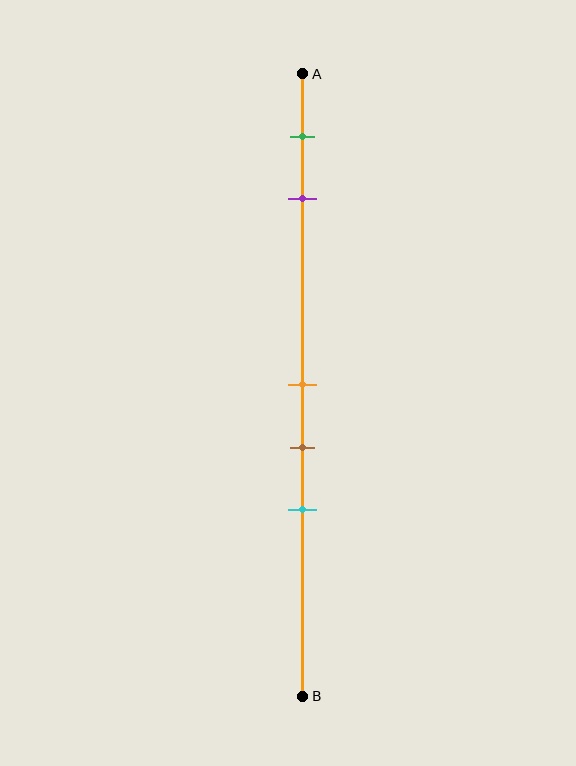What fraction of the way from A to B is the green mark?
The green mark is approximately 10% (0.1) of the way from A to B.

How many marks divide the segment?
There are 5 marks dividing the segment.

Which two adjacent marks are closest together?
The orange and brown marks are the closest adjacent pair.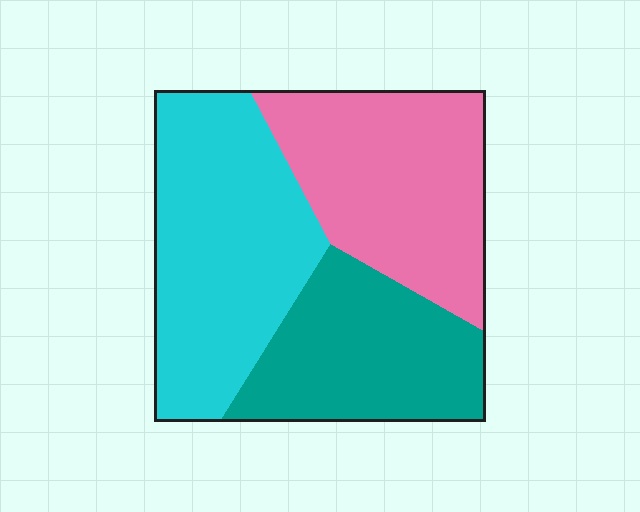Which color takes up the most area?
Cyan, at roughly 40%.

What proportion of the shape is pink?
Pink covers roughly 35% of the shape.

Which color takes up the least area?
Teal, at roughly 30%.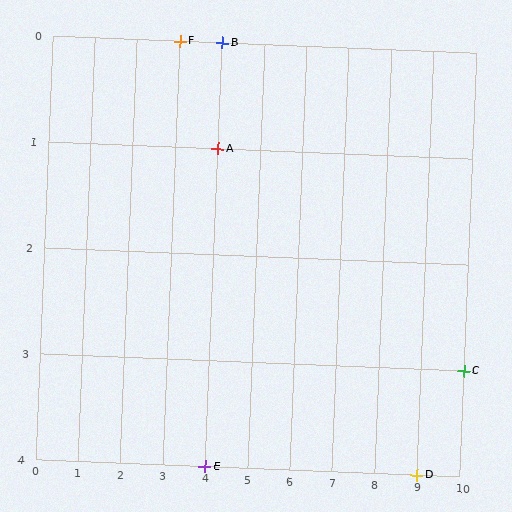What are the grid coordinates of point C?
Point C is at grid coordinates (10, 3).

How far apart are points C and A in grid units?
Points C and A are 6 columns and 2 rows apart (about 6.3 grid units diagonally).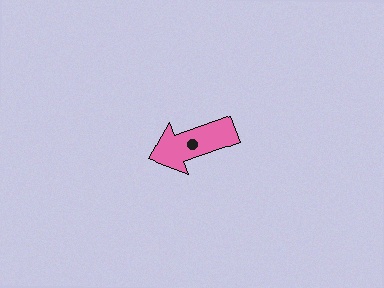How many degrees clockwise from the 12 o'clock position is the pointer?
Approximately 250 degrees.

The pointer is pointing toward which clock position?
Roughly 8 o'clock.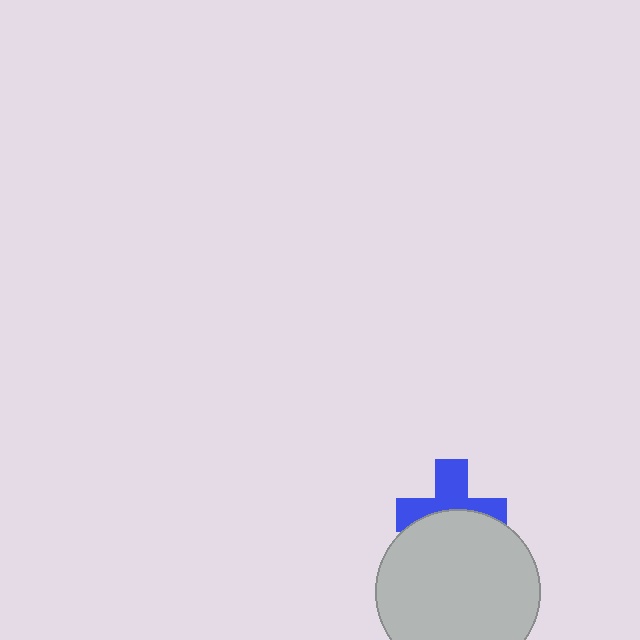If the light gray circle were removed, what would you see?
You would see the complete blue cross.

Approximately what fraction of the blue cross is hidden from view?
Roughly 47% of the blue cross is hidden behind the light gray circle.